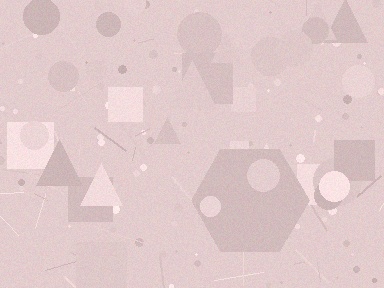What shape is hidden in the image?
A hexagon is hidden in the image.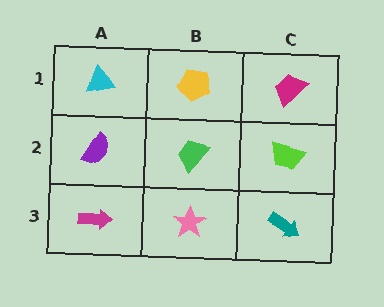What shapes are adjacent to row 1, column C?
A lime trapezoid (row 2, column C), a yellow pentagon (row 1, column B).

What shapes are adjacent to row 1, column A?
A purple semicircle (row 2, column A), a yellow pentagon (row 1, column B).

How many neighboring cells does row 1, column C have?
2.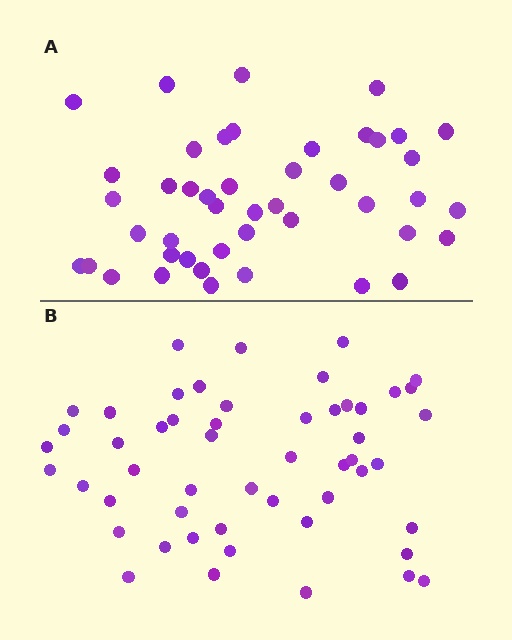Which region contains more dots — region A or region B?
Region B (the bottom region) has more dots.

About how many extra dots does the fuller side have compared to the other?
Region B has roughly 8 or so more dots than region A.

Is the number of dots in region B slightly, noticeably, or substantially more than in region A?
Region B has only slightly more — the two regions are fairly close. The ratio is roughly 1.2 to 1.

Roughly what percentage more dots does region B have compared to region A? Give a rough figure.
About 15% more.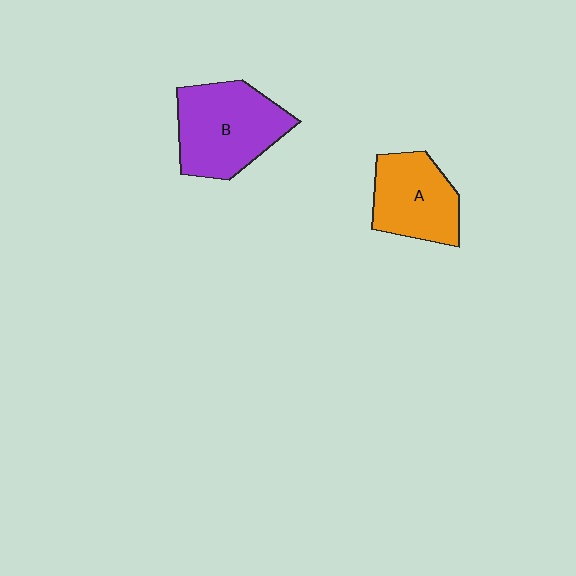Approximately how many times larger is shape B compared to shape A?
Approximately 1.3 times.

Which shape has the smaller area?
Shape A (orange).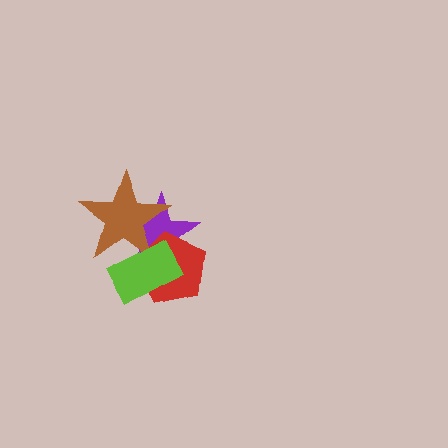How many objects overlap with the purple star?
3 objects overlap with the purple star.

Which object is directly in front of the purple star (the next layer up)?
The brown star is directly in front of the purple star.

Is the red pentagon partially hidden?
Yes, it is partially covered by another shape.